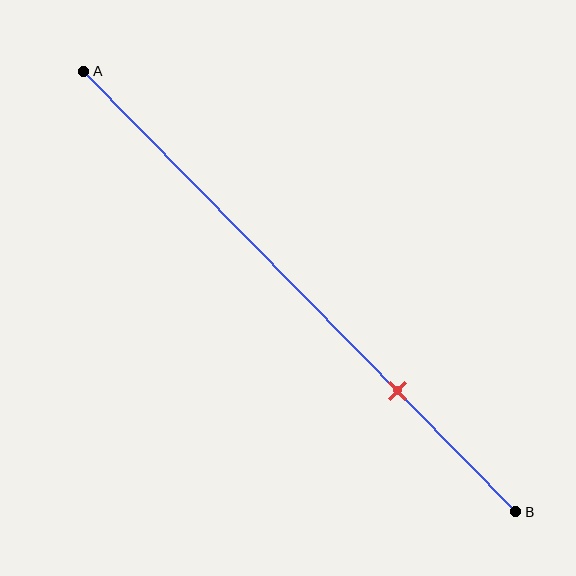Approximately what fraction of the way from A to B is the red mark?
The red mark is approximately 75% of the way from A to B.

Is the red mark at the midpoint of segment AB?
No, the mark is at about 75% from A, not at the 50% midpoint.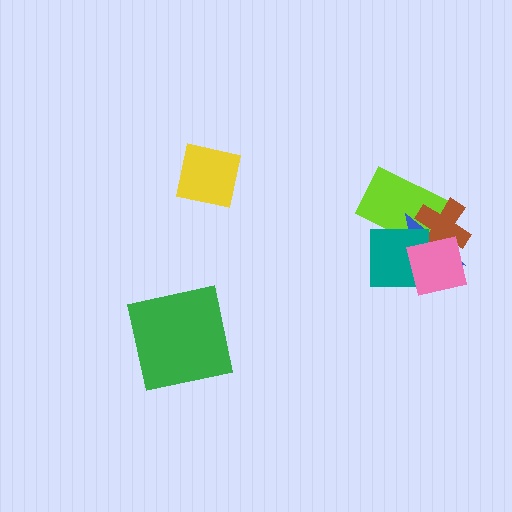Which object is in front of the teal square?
The pink square is in front of the teal square.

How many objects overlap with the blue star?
4 objects overlap with the blue star.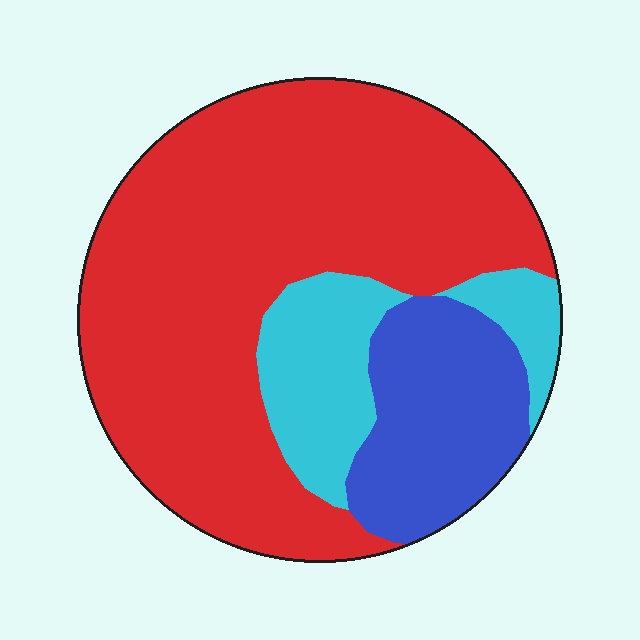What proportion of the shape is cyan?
Cyan takes up about one sixth (1/6) of the shape.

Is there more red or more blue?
Red.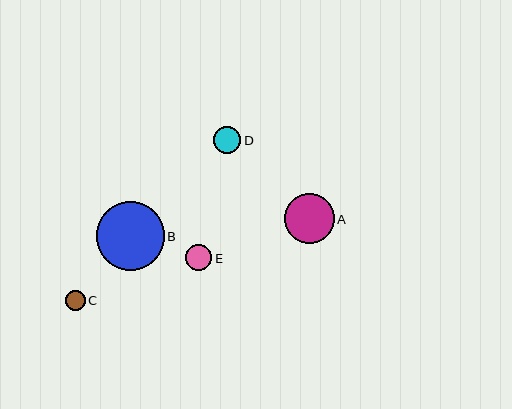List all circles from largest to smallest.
From largest to smallest: B, A, D, E, C.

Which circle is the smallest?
Circle C is the smallest with a size of approximately 20 pixels.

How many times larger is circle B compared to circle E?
Circle B is approximately 2.6 times the size of circle E.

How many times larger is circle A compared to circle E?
Circle A is approximately 1.9 times the size of circle E.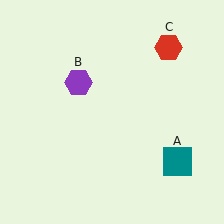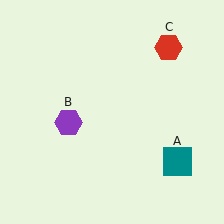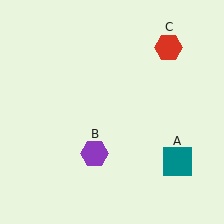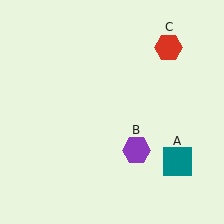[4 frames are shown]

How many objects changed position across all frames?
1 object changed position: purple hexagon (object B).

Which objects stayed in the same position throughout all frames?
Teal square (object A) and red hexagon (object C) remained stationary.